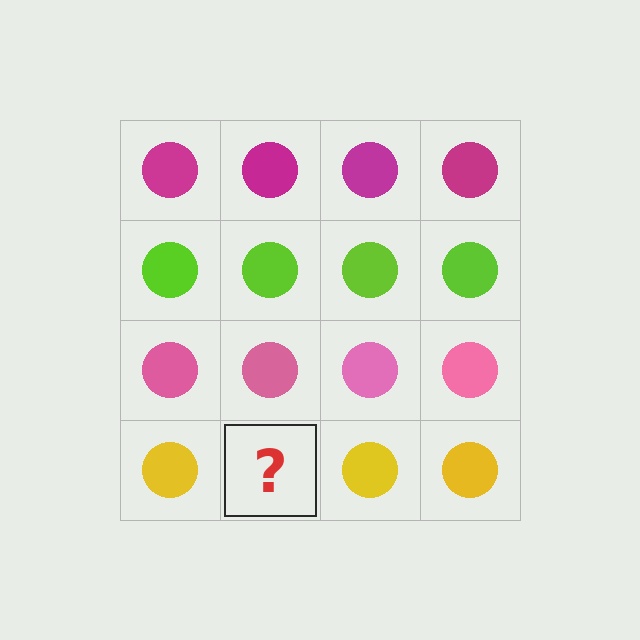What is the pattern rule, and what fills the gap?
The rule is that each row has a consistent color. The gap should be filled with a yellow circle.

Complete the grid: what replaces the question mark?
The question mark should be replaced with a yellow circle.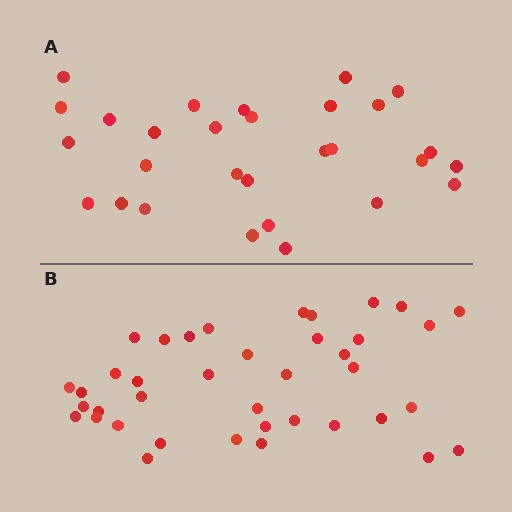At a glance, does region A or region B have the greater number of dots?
Region B (the bottom region) has more dots.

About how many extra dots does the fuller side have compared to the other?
Region B has roughly 10 or so more dots than region A.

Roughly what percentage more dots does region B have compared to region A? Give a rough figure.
About 35% more.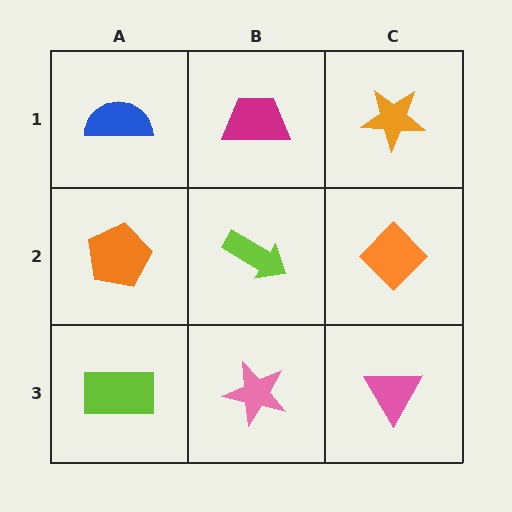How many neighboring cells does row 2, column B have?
4.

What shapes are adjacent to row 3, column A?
An orange pentagon (row 2, column A), a pink star (row 3, column B).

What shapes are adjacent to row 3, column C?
An orange diamond (row 2, column C), a pink star (row 3, column B).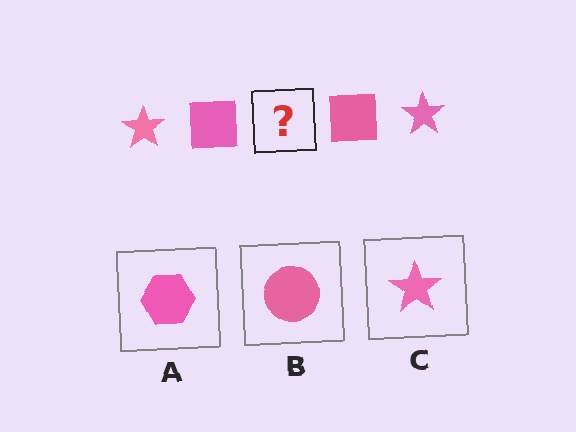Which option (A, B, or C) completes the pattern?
C.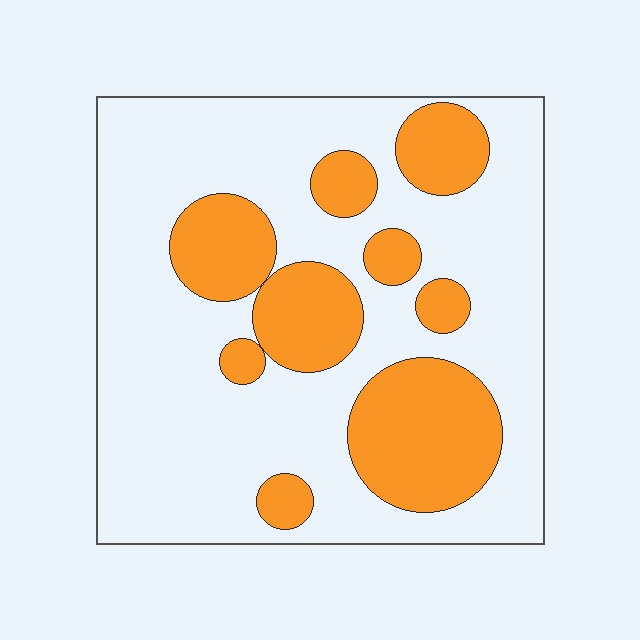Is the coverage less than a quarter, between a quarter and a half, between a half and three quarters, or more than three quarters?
Between a quarter and a half.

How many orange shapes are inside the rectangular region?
9.